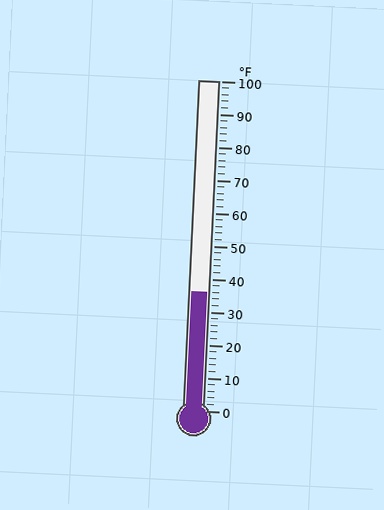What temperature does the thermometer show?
The thermometer shows approximately 36°F.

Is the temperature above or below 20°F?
The temperature is above 20°F.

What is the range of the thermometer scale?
The thermometer scale ranges from 0°F to 100°F.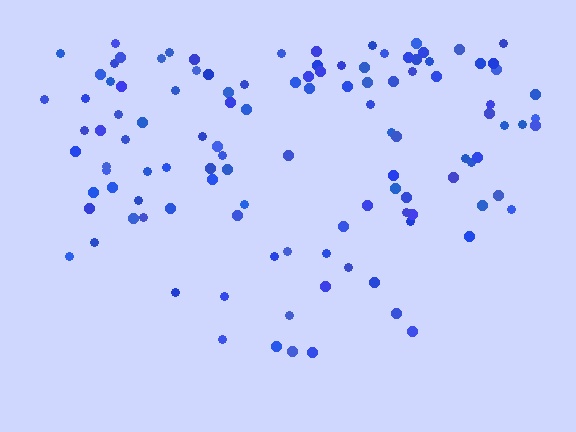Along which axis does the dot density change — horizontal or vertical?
Vertical.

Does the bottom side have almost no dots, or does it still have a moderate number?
Still a moderate number, just noticeably fewer than the top.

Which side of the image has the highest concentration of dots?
The top.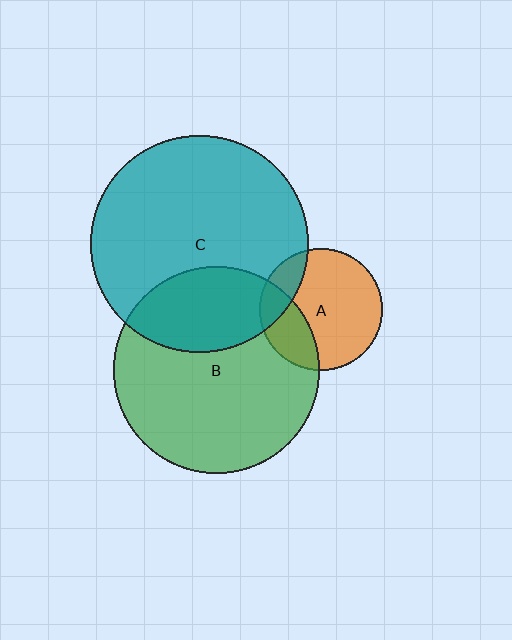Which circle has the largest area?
Circle C (teal).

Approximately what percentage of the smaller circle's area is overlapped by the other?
Approximately 20%.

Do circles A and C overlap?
Yes.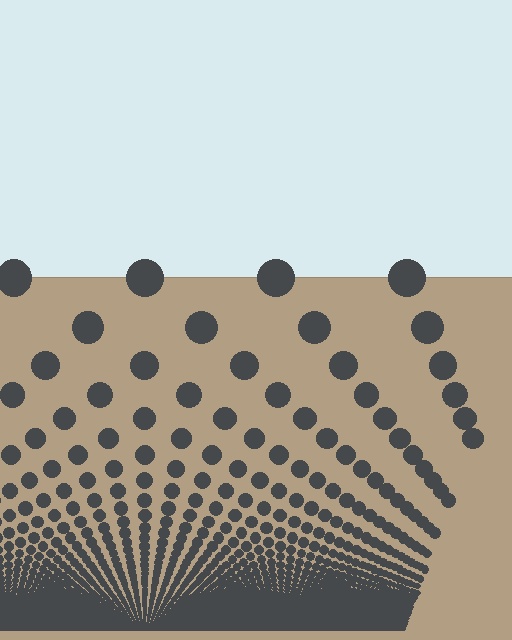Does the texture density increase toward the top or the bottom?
Density increases toward the bottom.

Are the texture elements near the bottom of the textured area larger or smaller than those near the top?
Smaller. The gradient is inverted — elements near the bottom are smaller and denser.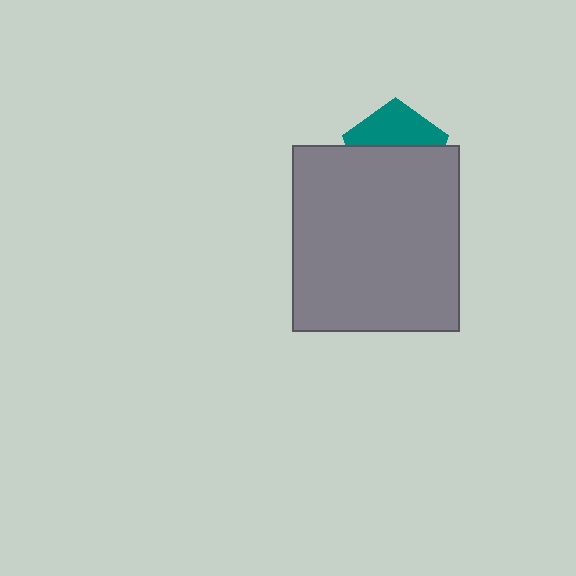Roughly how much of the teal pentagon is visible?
A small part of it is visible (roughly 41%).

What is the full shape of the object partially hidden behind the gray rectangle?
The partially hidden object is a teal pentagon.